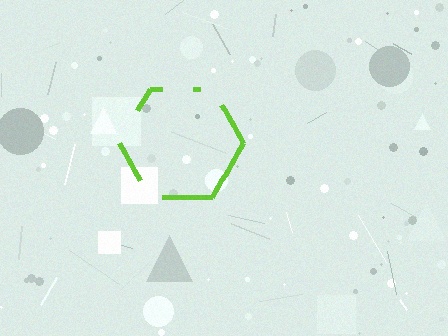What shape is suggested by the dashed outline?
The dashed outline suggests a hexagon.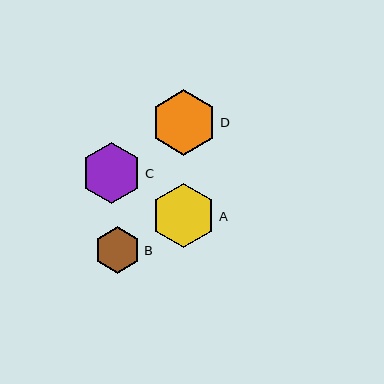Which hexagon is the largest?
Hexagon D is the largest with a size of approximately 66 pixels.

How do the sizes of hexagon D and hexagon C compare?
Hexagon D and hexagon C are approximately the same size.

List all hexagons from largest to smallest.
From largest to smallest: D, A, C, B.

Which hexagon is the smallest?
Hexagon B is the smallest with a size of approximately 47 pixels.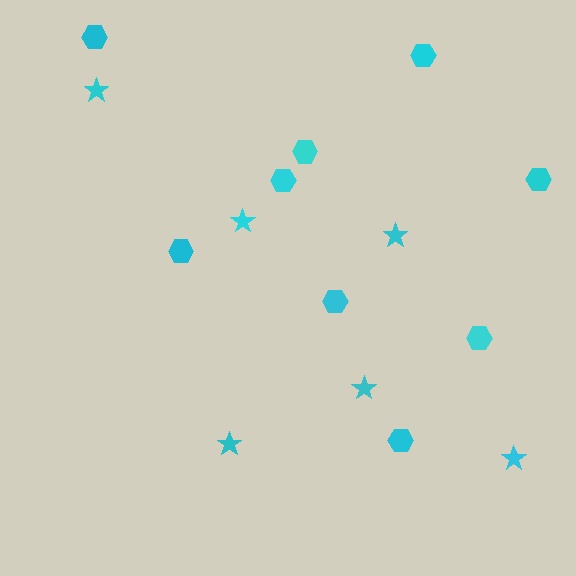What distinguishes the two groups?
There are 2 groups: one group of hexagons (9) and one group of stars (6).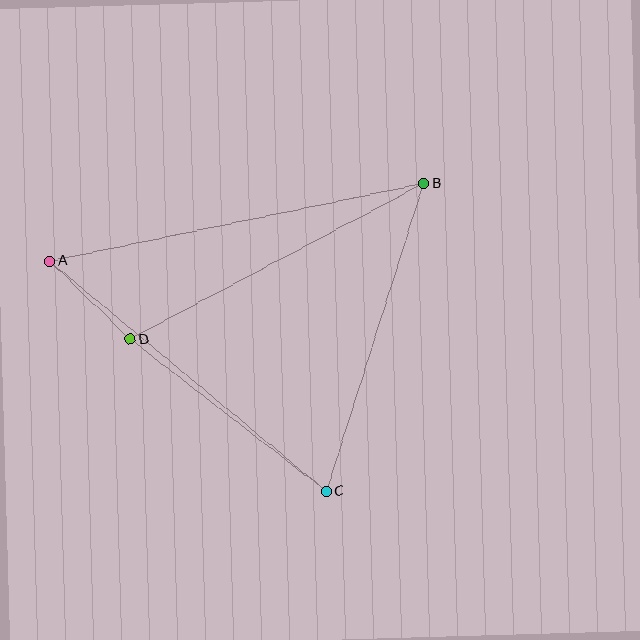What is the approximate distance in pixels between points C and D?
The distance between C and D is approximately 248 pixels.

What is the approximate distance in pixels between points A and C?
The distance between A and C is approximately 360 pixels.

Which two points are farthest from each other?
Points A and B are farthest from each other.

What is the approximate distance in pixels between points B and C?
The distance between B and C is approximately 323 pixels.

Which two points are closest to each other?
Points A and D are closest to each other.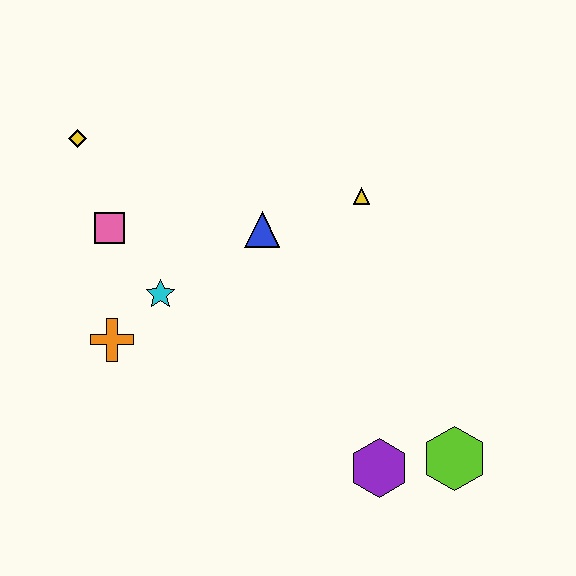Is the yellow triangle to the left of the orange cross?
No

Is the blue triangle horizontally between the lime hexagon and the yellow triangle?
No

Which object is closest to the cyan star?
The orange cross is closest to the cyan star.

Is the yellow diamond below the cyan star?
No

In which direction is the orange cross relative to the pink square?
The orange cross is below the pink square.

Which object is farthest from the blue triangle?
The lime hexagon is farthest from the blue triangle.